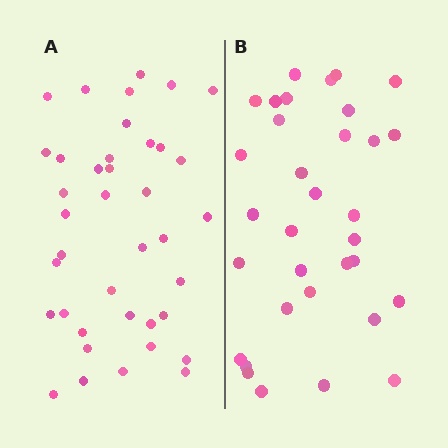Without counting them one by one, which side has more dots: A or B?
Region A (the left region) has more dots.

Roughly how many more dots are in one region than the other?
Region A has about 6 more dots than region B.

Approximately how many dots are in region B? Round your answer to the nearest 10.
About 30 dots. (The exact count is 33, which rounds to 30.)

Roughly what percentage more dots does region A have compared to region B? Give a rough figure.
About 20% more.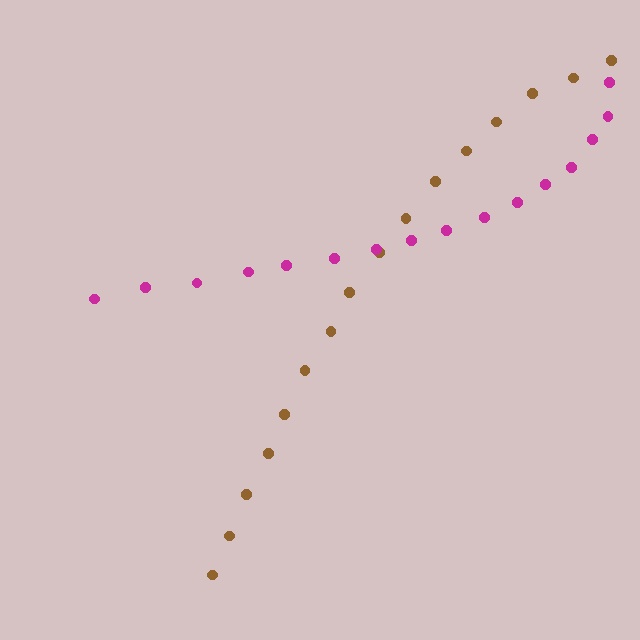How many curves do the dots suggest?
There are 2 distinct paths.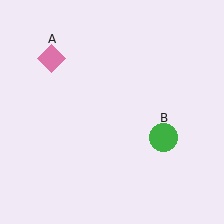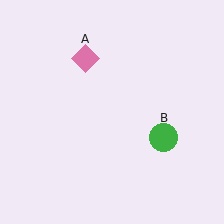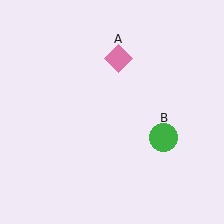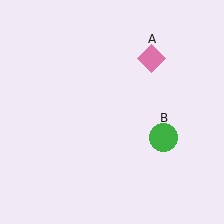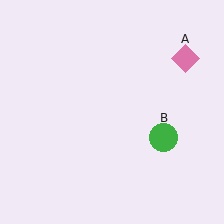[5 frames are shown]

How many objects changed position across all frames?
1 object changed position: pink diamond (object A).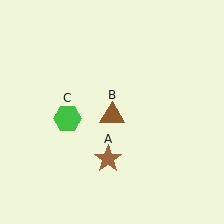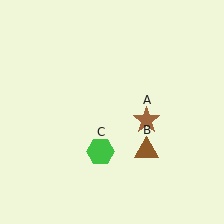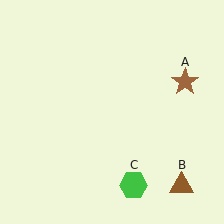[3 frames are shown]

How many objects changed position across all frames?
3 objects changed position: brown star (object A), brown triangle (object B), green hexagon (object C).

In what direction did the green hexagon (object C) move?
The green hexagon (object C) moved down and to the right.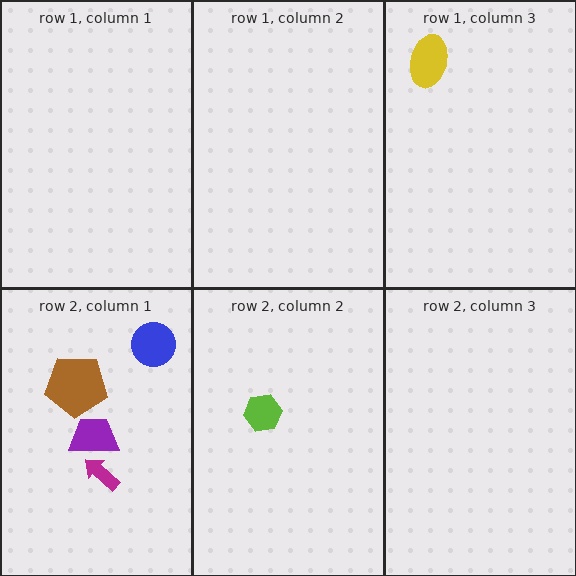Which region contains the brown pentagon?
The row 2, column 1 region.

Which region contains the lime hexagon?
The row 2, column 2 region.